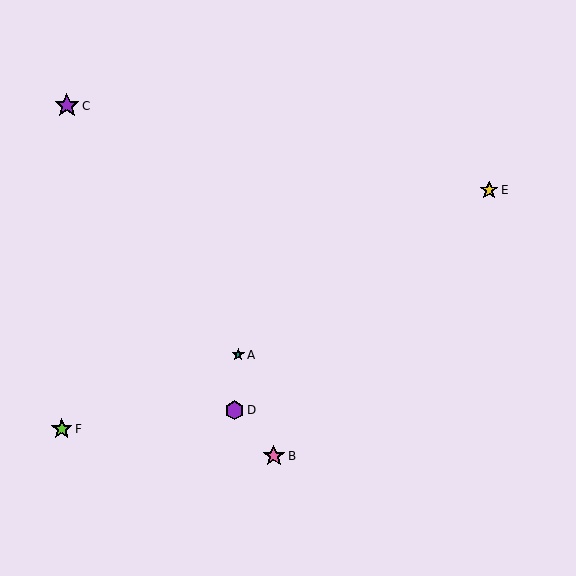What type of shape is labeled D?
Shape D is a purple hexagon.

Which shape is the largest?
The purple star (labeled C) is the largest.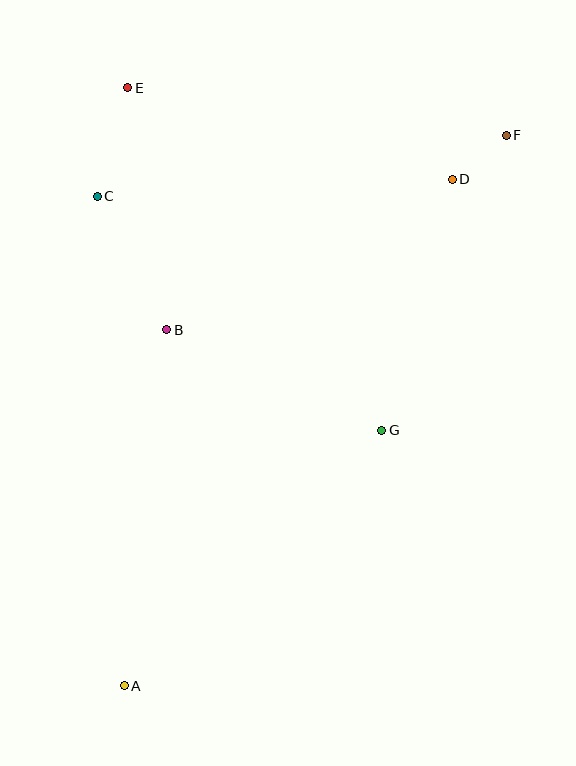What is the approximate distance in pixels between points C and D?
The distance between C and D is approximately 355 pixels.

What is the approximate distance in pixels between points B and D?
The distance between B and D is approximately 323 pixels.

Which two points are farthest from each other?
Points A and F are farthest from each other.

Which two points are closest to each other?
Points D and F are closest to each other.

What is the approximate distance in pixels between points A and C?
The distance between A and C is approximately 490 pixels.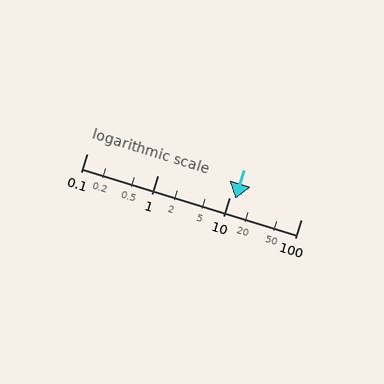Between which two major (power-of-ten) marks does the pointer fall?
The pointer is between 10 and 100.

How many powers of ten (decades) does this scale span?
The scale spans 3 decades, from 0.1 to 100.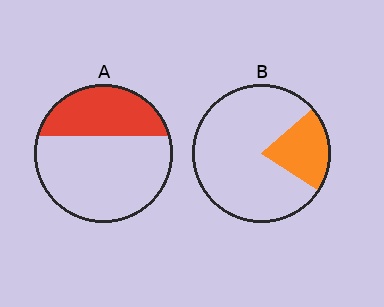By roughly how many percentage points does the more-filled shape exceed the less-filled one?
By roughly 15 percentage points (A over B).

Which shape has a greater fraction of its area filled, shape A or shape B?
Shape A.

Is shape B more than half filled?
No.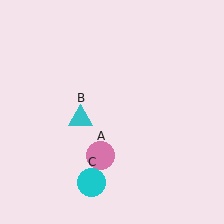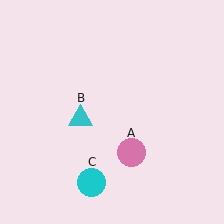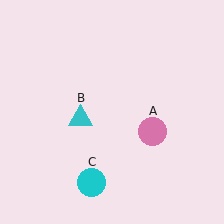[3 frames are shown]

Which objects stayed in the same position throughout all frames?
Cyan triangle (object B) and cyan circle (object C) remained stationary.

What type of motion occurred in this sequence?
The pink circle (object A) rotated counterclockwise around the center of the scene.